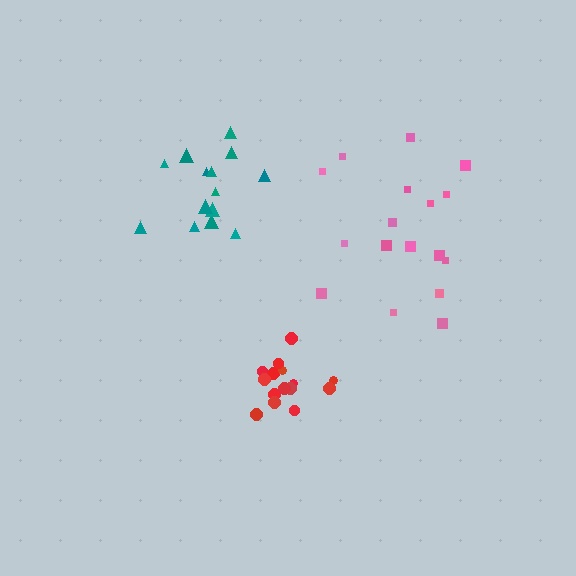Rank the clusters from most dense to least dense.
red, teal, pink.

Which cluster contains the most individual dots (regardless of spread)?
Pink (17).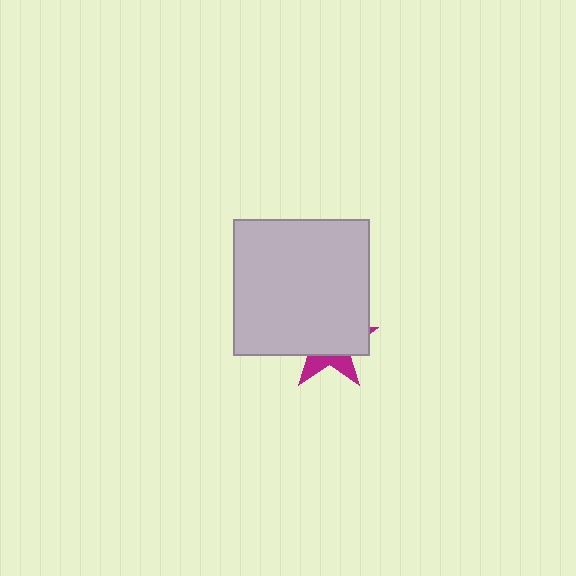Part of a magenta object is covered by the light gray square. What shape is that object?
It is a star.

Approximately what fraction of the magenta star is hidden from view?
Roughly 70% of the magenta star is hidden behind the light gray square.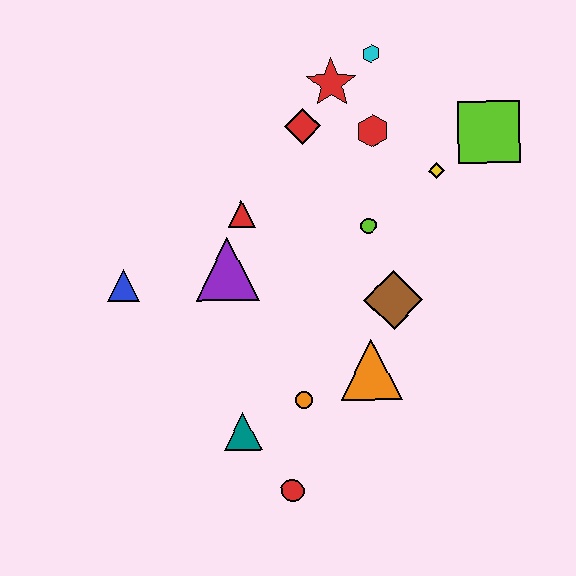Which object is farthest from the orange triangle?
The cyan hexagon is farthest from the orange triangle.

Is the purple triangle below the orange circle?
No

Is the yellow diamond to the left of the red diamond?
No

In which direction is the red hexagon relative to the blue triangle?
The red hexagon is to the right of the blue triangle.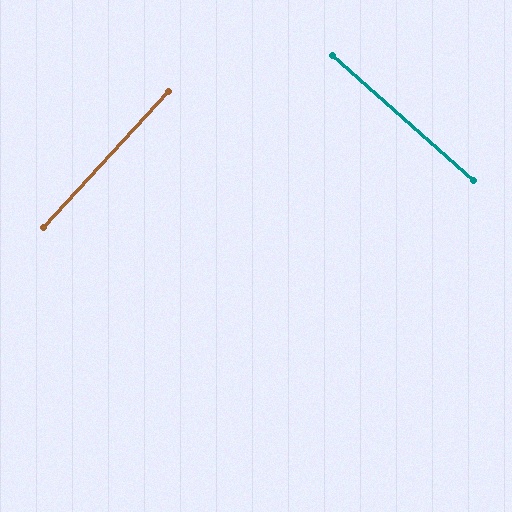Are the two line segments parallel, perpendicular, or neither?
Perpendicular — they meet at approximately 89°.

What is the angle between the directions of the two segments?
Approximately 89 degrees.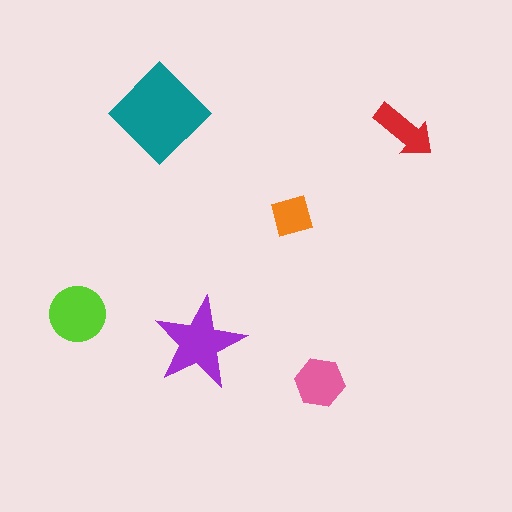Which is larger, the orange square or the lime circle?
The lime circle.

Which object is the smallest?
The orange square.